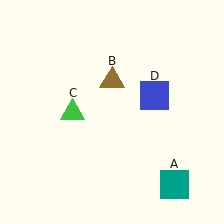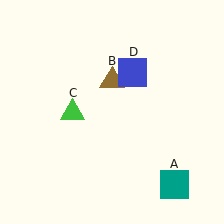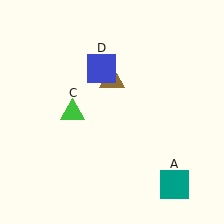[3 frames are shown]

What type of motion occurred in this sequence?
The blue square (object D) rotated counterclockwise around the center of the scene.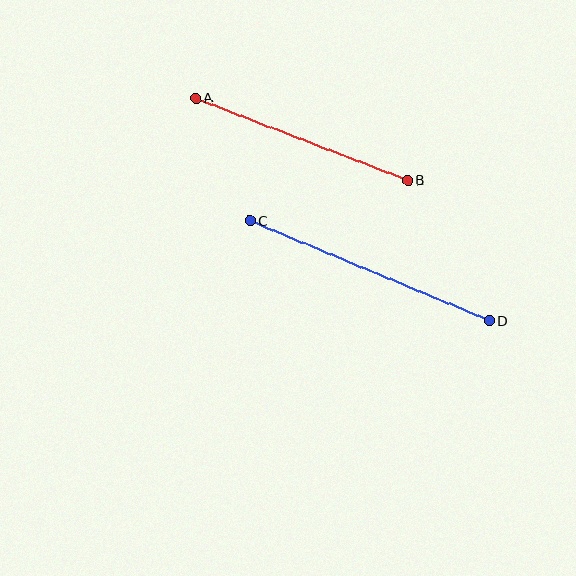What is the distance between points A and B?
The distance is approximately 228 pixels.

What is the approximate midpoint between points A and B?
The midpoint is at approximately (302, 140) pixels.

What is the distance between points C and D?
The distance is approximately 260 pixels.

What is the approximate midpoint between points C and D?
The midpoint is at approximately (370, 271) pixels.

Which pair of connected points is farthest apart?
Points C and D are farthest apart.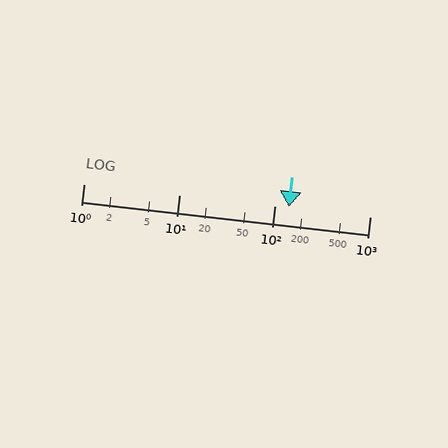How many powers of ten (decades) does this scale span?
The scale spans 3 decades, from 1 to 1000.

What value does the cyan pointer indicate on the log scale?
The pointer indicates approximately 140.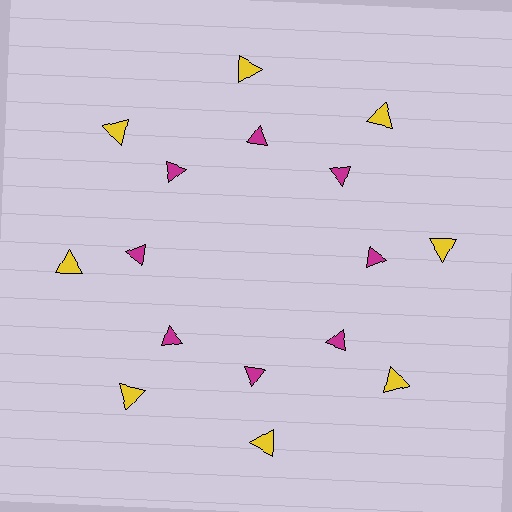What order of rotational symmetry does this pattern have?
This pattern has 8-fold rotational symmetry.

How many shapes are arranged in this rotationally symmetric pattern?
There are 16 shapes, arranged in 8 groups of 2.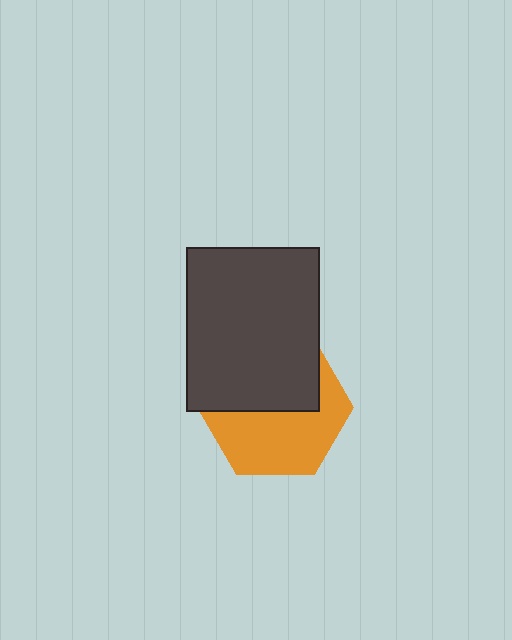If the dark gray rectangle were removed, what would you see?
You would see the complete orange hexagon.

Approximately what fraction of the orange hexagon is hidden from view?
Roughly 47% of the orange hexagon is hidden behind the dark gray rectangle.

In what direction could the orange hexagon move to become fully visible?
The orange hexagon could move down. That would shift it out from behind the dark gray rectangle entirely.